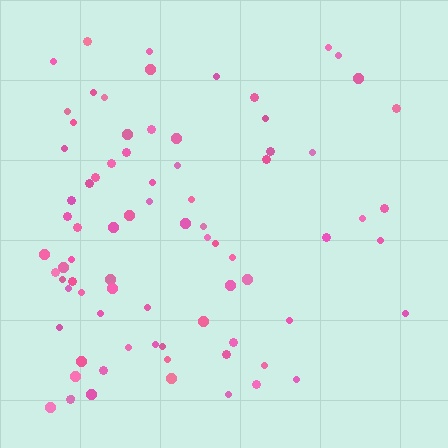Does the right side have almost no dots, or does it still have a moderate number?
Still a moderate number, just noticeably fewer than the left.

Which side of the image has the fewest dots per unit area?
The right.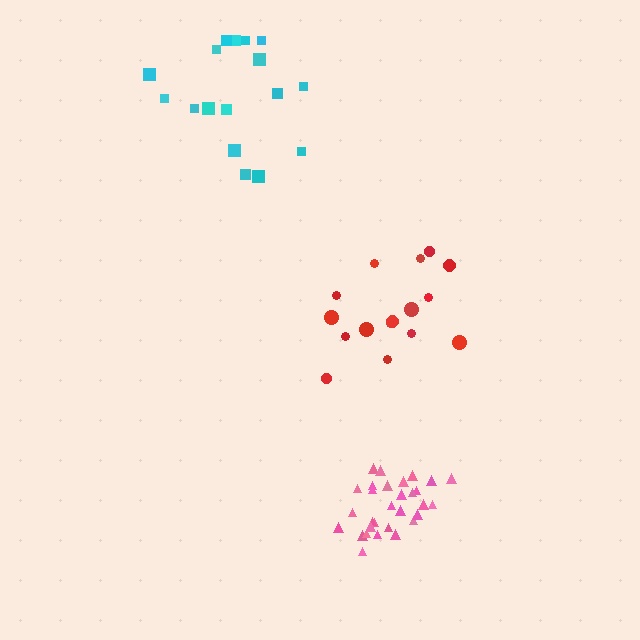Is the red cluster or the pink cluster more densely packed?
Pink.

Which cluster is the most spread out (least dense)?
Cyan.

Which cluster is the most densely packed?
Pink.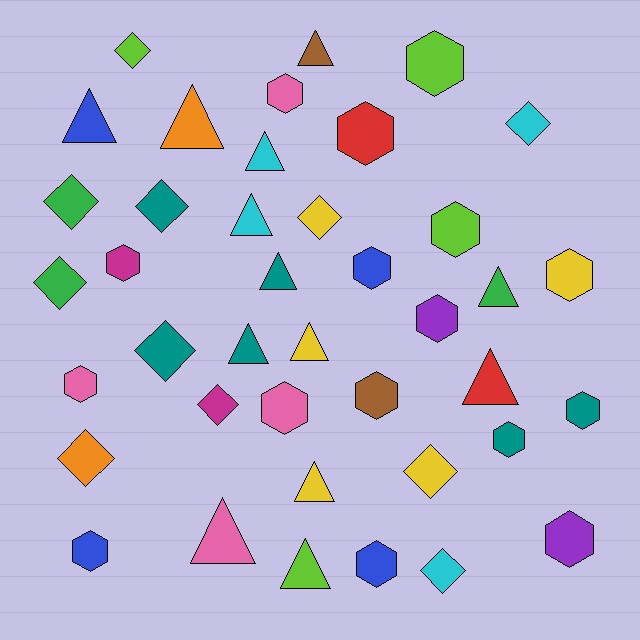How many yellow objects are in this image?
There are 5 yellow objects.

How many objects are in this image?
There are 40 objects.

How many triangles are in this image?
There are 13 triangles.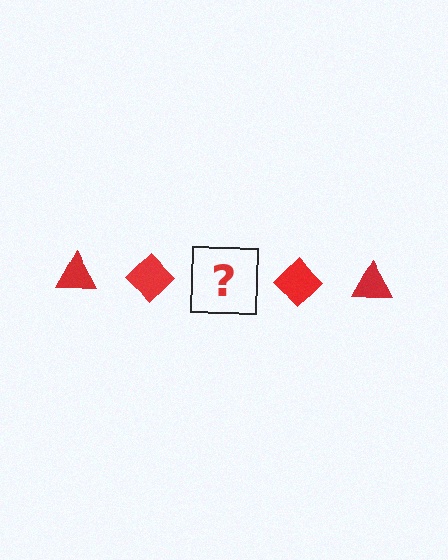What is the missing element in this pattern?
The missing element is a red triangle.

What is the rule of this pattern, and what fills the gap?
The rule is that the pattern cycles through triangle, diamond shapes in red. The gap should be filled with a red triangle.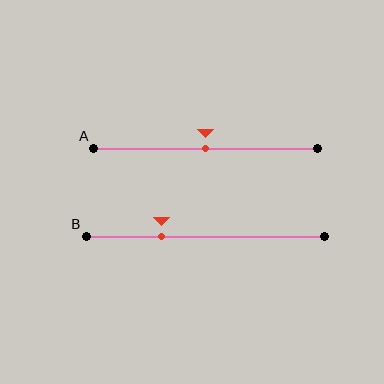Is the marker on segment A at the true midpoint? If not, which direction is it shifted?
Yes, the marker on segment A is at the true midpoint.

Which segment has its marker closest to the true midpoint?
Segment A has its marker closest to the true midpoint.